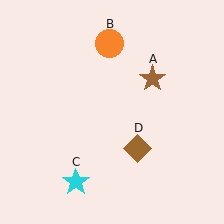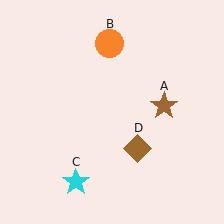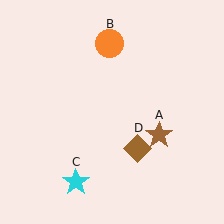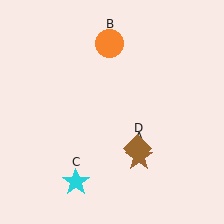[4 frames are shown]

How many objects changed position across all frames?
1 object changed position: brown star (object A).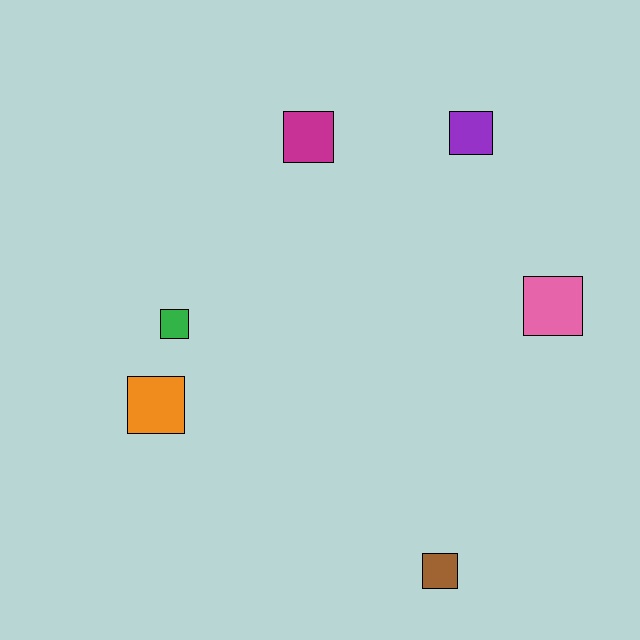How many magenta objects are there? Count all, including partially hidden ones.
There is 1 magenta object.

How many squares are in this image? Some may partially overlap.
There are 6 squares.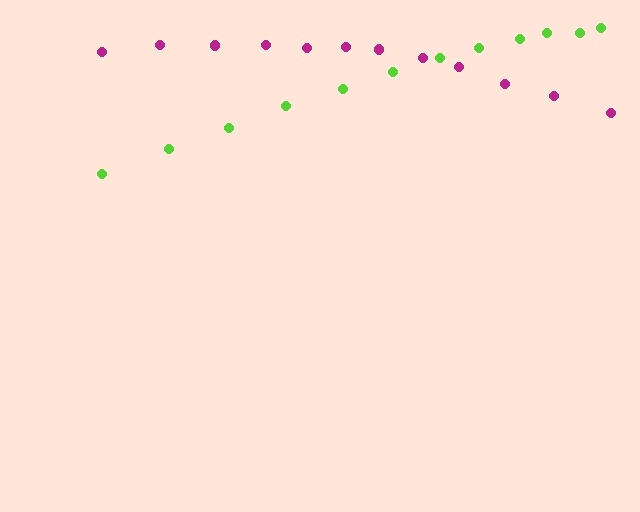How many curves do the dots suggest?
There are 2 distinct paths.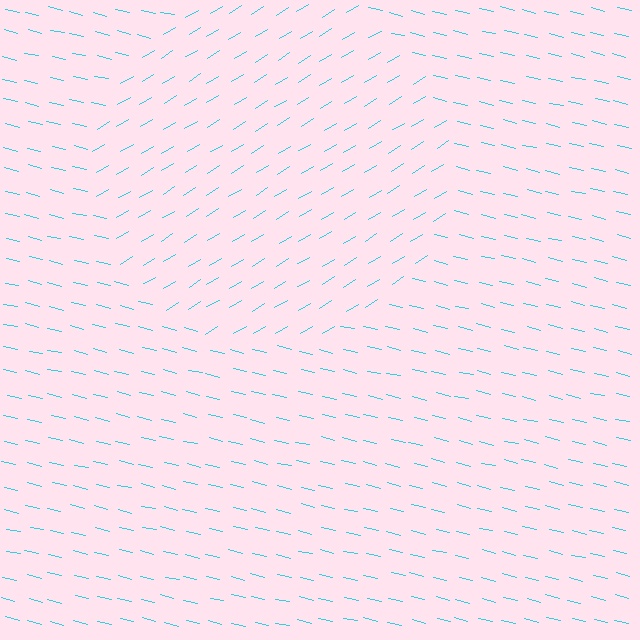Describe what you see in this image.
The image is filled with small cyan line segments. A circle region in the image has lines oriented differently from the surrounding lines, creating a visible texture boundary.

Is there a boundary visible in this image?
Yes, there is a texture boundary formed by a change in line orientation.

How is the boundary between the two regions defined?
The boundary is defined purely by a change in line orientation (approximately 45 degrees difference). All lines are the same color and thickness.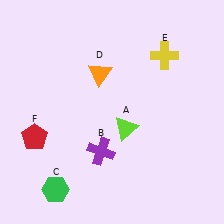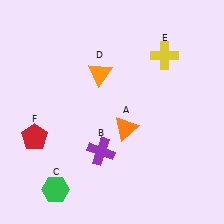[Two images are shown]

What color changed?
The triangle (A) changed from lime in Image 1 to orange in Image 2.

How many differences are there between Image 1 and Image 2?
There is 1 difference between the two images.